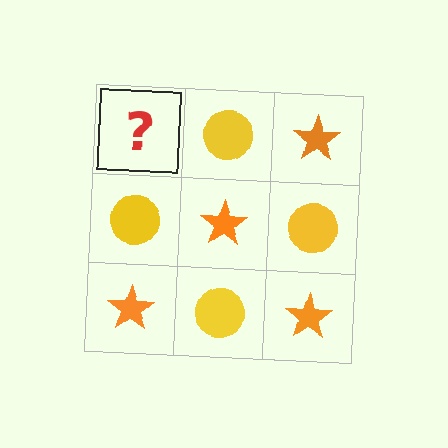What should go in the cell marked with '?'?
The missing cell should contain an orange star.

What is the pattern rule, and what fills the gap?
The rule is that it alternates orange star and yellow circle in a checkerboard pattern. The gap should be filled with an orange star.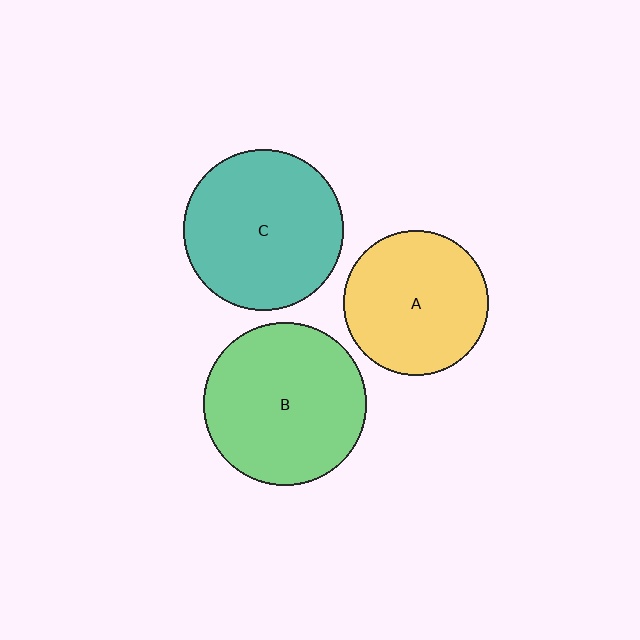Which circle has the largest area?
Circle B (green).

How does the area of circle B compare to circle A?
Approximately 1.3 times.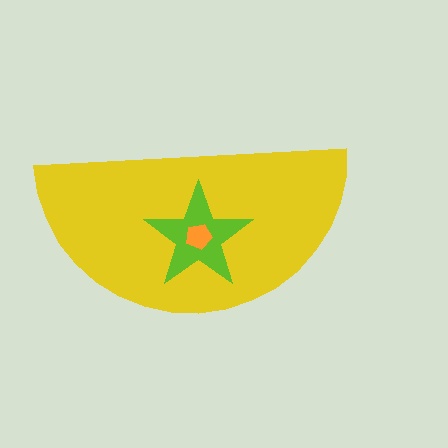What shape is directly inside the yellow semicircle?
The lime star.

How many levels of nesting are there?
3.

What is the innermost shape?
The orange pentagon.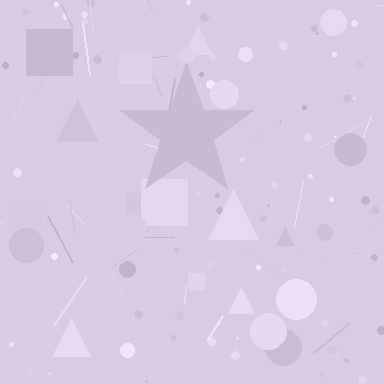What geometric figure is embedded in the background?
A star is embedded in the background.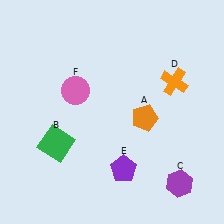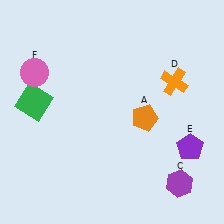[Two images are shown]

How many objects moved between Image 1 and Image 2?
3 objects moved between the two images.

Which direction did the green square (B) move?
The green square (B) moved up.